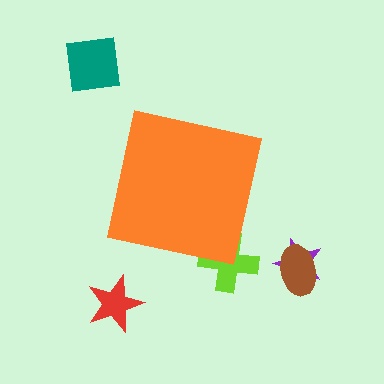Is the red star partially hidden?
No, the red star is fully visible.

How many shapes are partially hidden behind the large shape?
1 shape is partially hidden.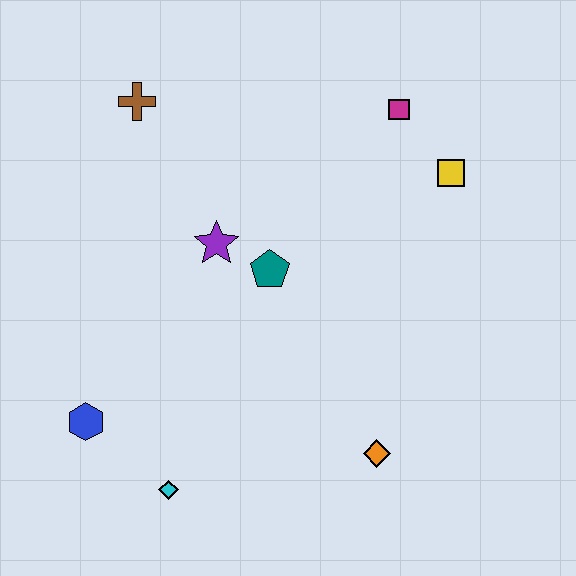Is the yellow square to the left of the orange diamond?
No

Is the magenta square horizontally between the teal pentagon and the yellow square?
Yes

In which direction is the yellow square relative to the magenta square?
The yellow square is below the magenta square.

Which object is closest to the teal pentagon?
The purple star is closest to the teal pentagon.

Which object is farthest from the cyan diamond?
The magenta square is farthest from the cyan diamond.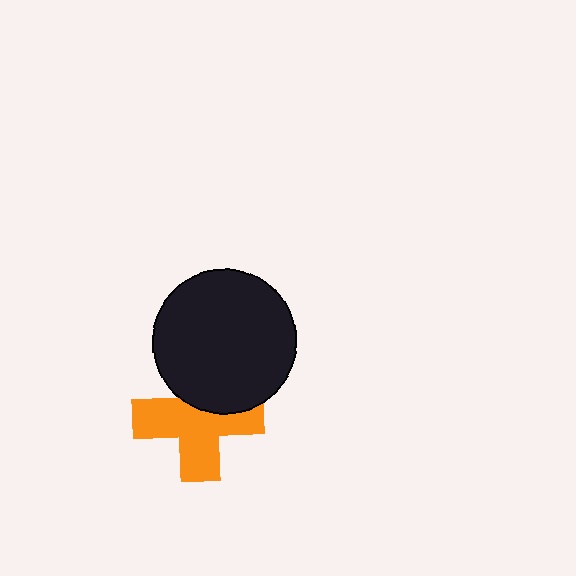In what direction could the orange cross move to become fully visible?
The orange cross could move down. That would shift it out from behind the black circle entirely.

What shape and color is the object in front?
The object in front is a black circle.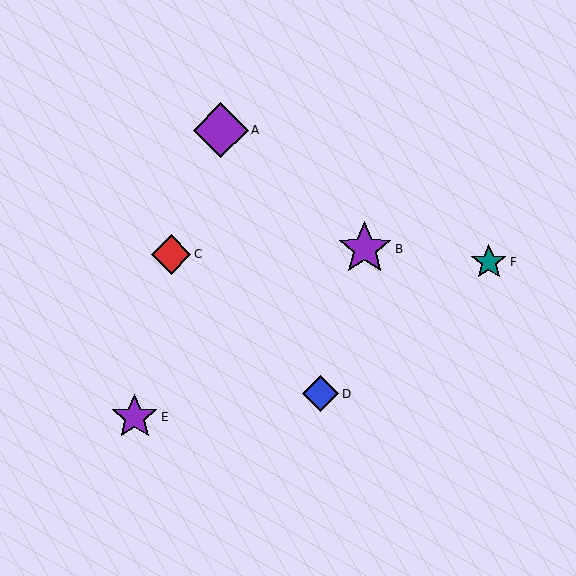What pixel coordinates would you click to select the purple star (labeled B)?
Click at (365, 249) to select the purple star B.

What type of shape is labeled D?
Shape D is a blue diamond.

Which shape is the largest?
The purple diamond (labeled A) is the largest.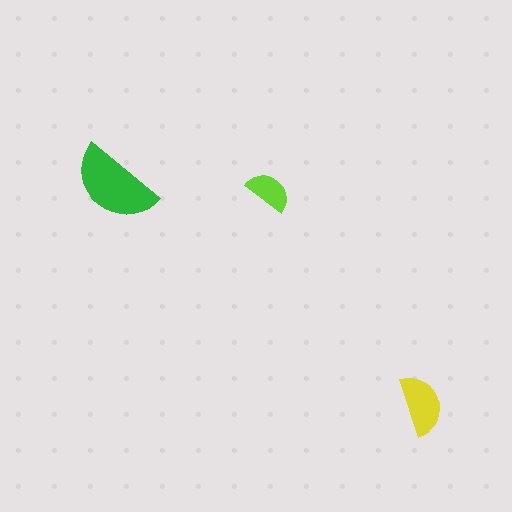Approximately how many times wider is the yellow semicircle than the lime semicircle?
About 1.5 times wider.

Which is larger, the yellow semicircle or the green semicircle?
The green one.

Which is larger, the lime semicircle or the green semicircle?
The green one.